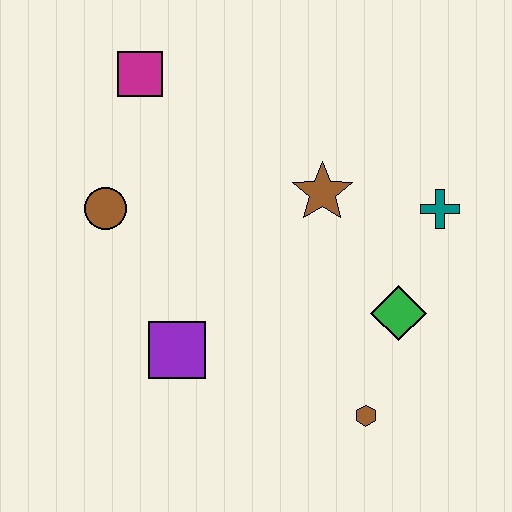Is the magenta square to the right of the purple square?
No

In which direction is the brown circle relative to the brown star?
The brown circle is to the left of the brown star.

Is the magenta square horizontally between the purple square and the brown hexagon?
No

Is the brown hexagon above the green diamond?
No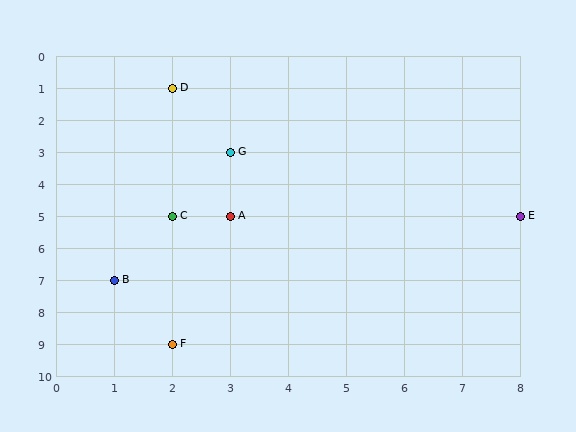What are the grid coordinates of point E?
Point E is at grid coordinates (8, 5).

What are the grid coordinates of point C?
Point C is at grid coordinates (2, 5).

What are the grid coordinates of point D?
Point D is at grid coordinates (2, 1).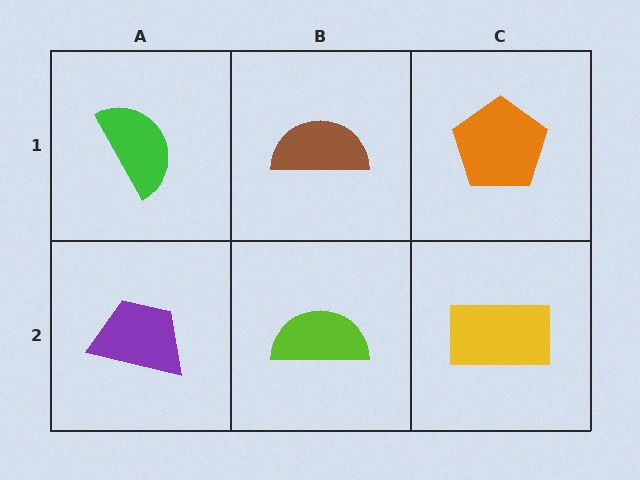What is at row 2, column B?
A lime semicircle.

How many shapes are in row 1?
3 shapes.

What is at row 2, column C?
A yellow rectangle.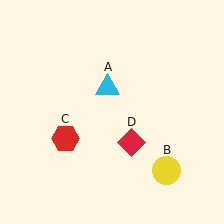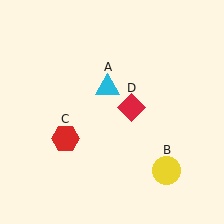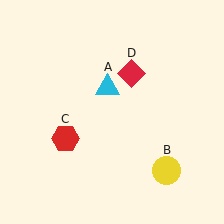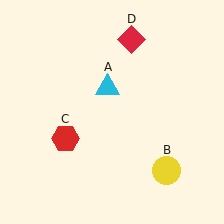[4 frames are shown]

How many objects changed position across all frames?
1 object changed position: red diamond (object D).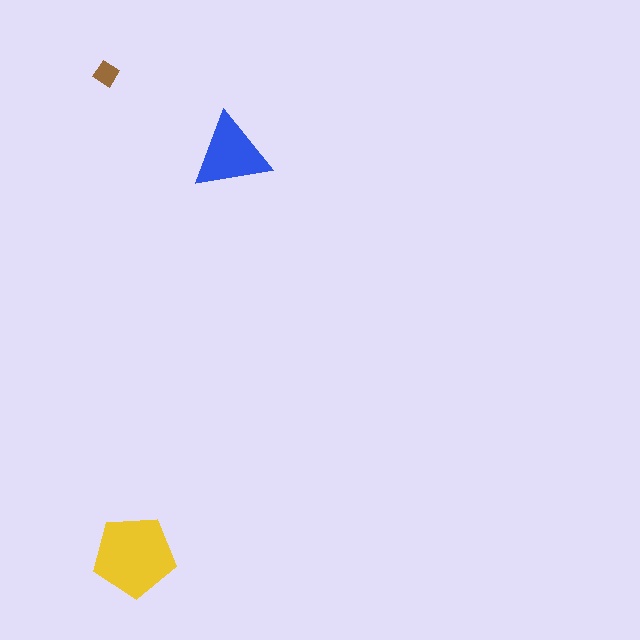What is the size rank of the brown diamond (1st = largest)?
3rd.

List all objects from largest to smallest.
The yellow pentagon, the blue triangle, the brown diamond.